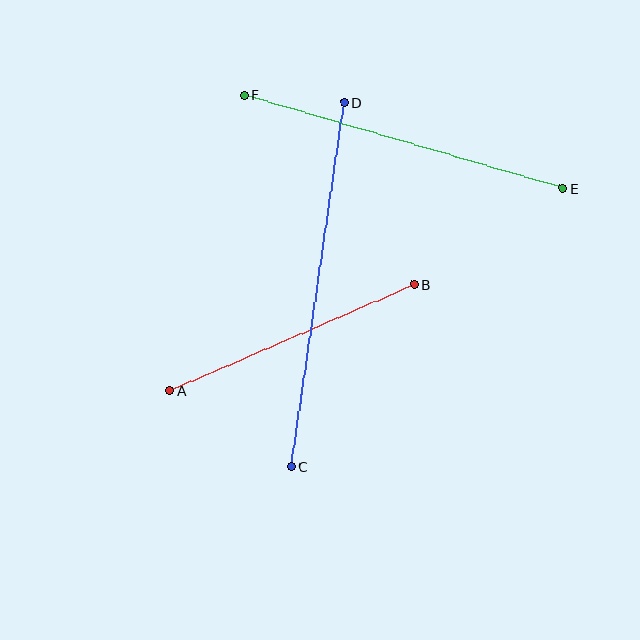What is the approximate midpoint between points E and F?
The midpoint is at approximately (403, 142) pixels.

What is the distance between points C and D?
The distance is approximately 368 pixels.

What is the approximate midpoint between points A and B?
The midpoint is at approximately (292, 338) pixels.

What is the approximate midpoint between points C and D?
The midpoint is at approximately (318, 284) pixels.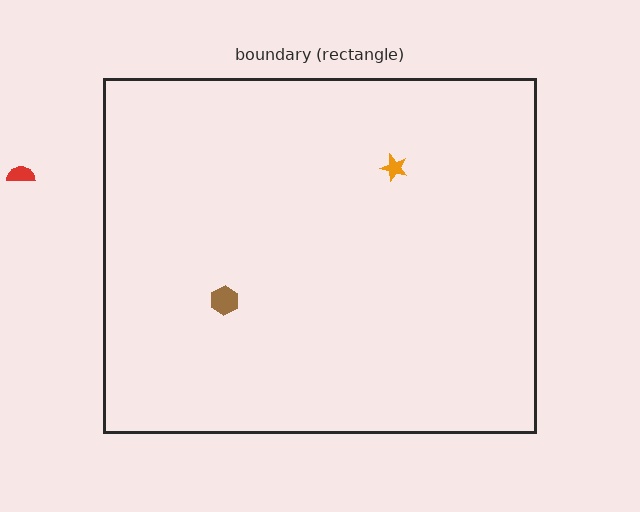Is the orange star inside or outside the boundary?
Inside.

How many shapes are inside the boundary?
2 inside, 1 outside.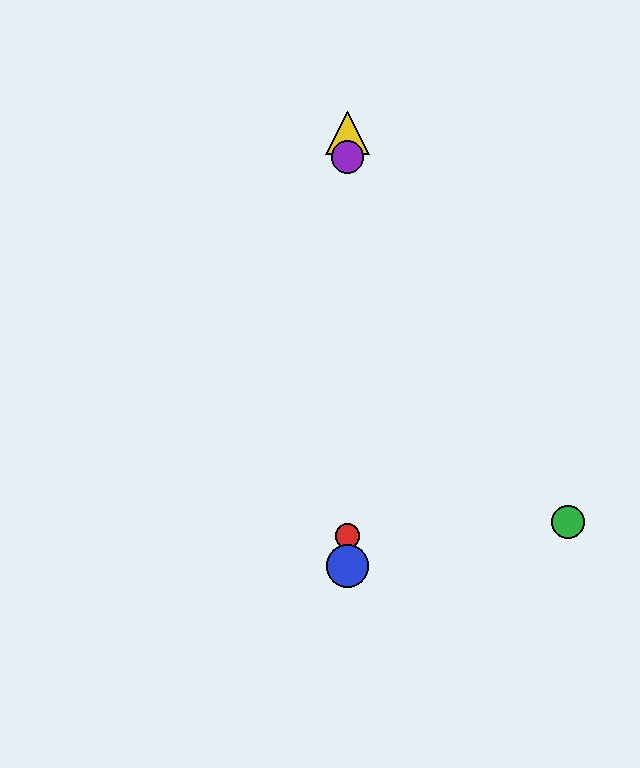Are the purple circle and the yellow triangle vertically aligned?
Yes, both are at x≈347.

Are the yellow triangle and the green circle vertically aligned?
No, the yellow triangle is at x≈347 and the green circle is at x≈568.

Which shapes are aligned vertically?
The red circle, the blue circle, the yellow triangle, the purple circle are aligned vertically.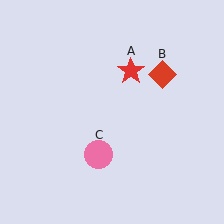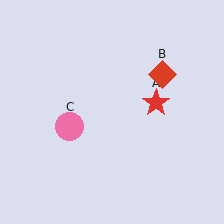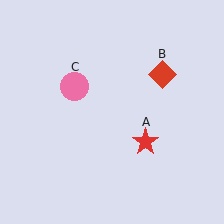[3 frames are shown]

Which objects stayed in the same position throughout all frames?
Red diamond (object B) remained stationary.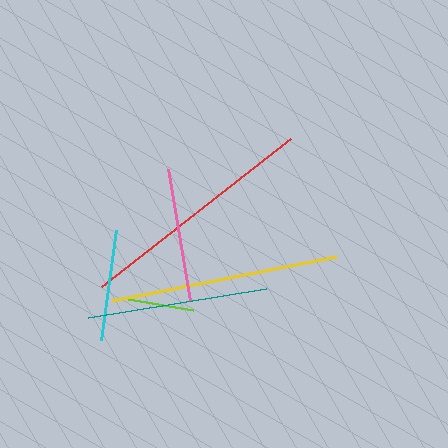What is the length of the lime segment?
The lime segment is approximately 65 pixels long.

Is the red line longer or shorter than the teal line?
The red line is longer than the teal line.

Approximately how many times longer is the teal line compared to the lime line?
The teal line is approximately 2.8 times the length of the lime line.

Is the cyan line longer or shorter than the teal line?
The teal line is longer than the cyan line.